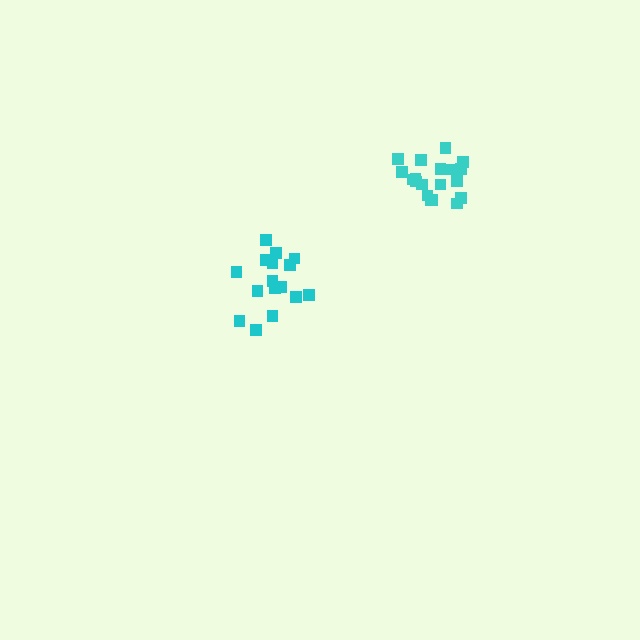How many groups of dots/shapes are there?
There are 2 groups.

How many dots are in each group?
Group 1: 17 dots, Group 2: 19 dots (36 total).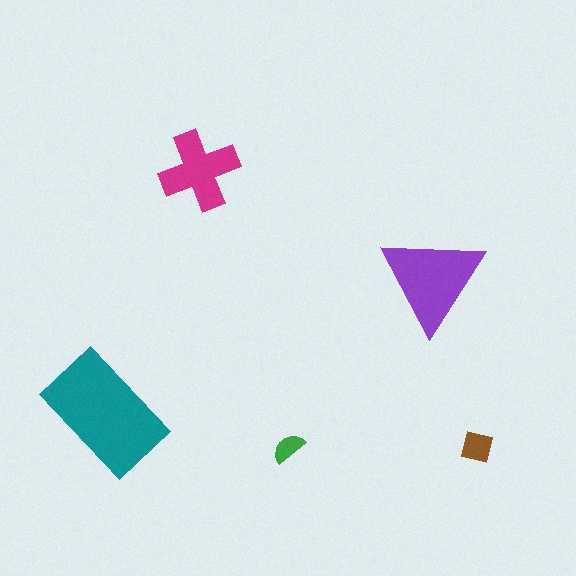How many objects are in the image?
There are 5 objects in the image.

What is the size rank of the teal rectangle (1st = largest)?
1st.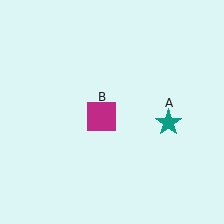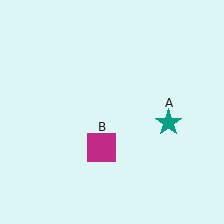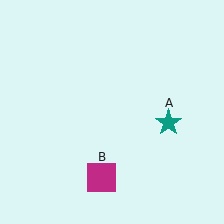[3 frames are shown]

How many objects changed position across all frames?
1 object changed position: magenta square (object B).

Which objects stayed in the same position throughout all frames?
Teal star (object A) remained stationary.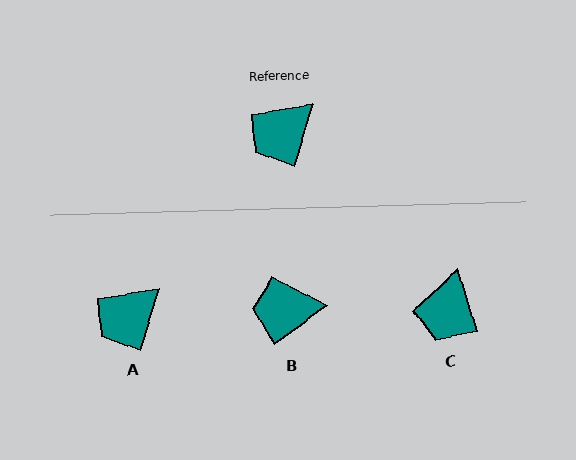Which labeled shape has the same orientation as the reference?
A.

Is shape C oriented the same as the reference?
No, it is off by about 33 degrees.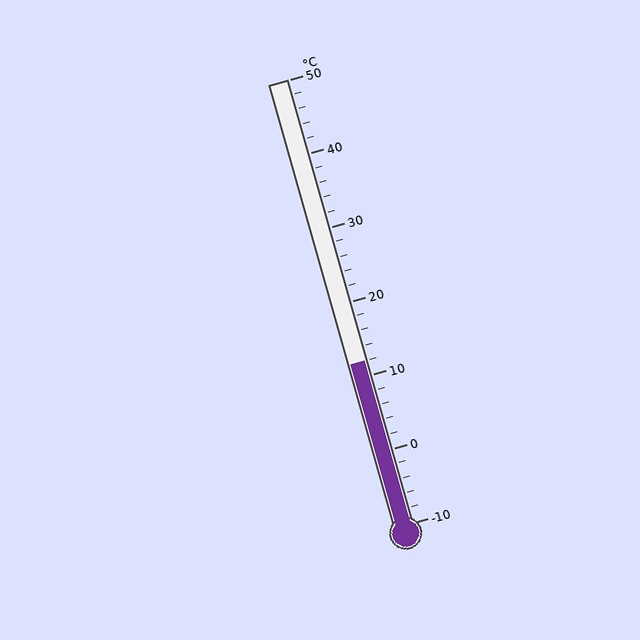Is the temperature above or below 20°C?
The temperature is below 20°C.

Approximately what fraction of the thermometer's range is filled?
The thermometer is filled to approximately 35% of its range.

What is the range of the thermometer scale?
The thermometer scale ranges from -10°C to 50°C.